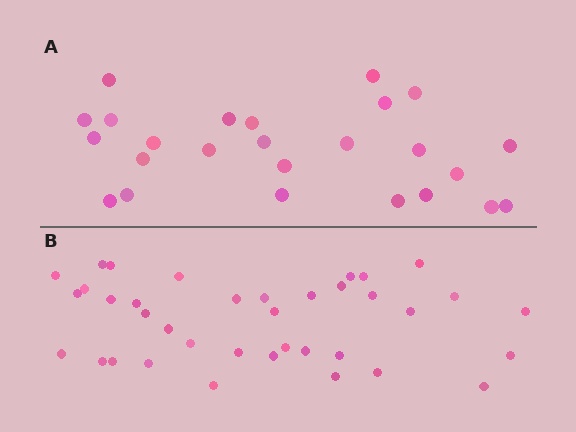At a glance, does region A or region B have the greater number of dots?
Region B (the bottom region) has more dots.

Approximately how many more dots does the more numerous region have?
Region B has roughly 12 or so more dots than region A.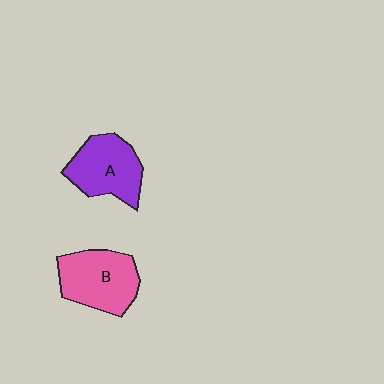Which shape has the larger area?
Shape B (pink).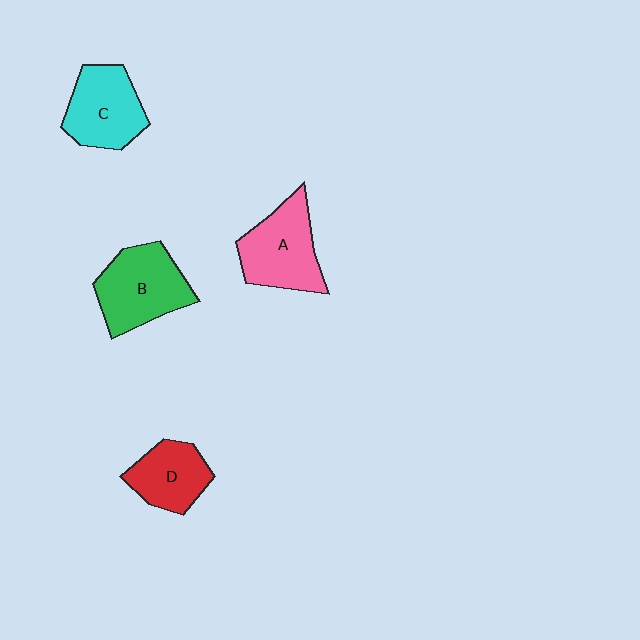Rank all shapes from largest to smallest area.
From largest to smallest: B (green), A (pink), C (cyan), D (red).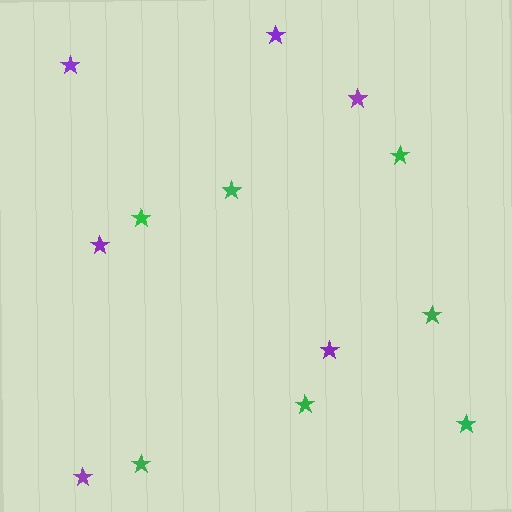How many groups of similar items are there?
There are 2 groups: one group of green stars (7) and one group of purple stars (6).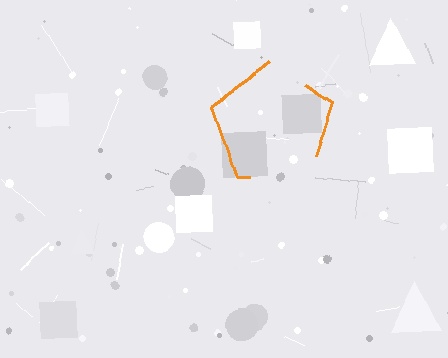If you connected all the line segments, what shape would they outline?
They would outline a pentagon.